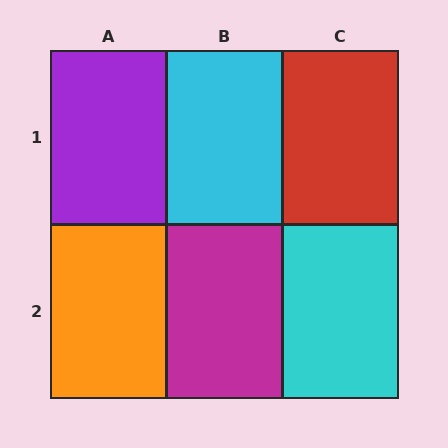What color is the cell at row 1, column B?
Cyan.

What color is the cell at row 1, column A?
Purple.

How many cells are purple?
1 cell is purple.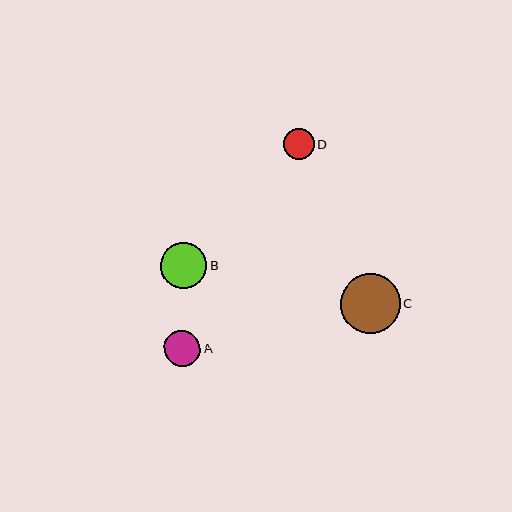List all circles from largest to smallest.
From largest to smallest: C, B, A, D.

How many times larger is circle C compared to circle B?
Circle C is approximately 1.3 times the size of circle B.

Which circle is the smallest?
Circle D is the smallest with a size of approximately 31 pixels.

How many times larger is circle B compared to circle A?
Circle B is approximately 1.3 times the size of circle A.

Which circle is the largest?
Circle C is the largest with a size of approximately 60 pixels.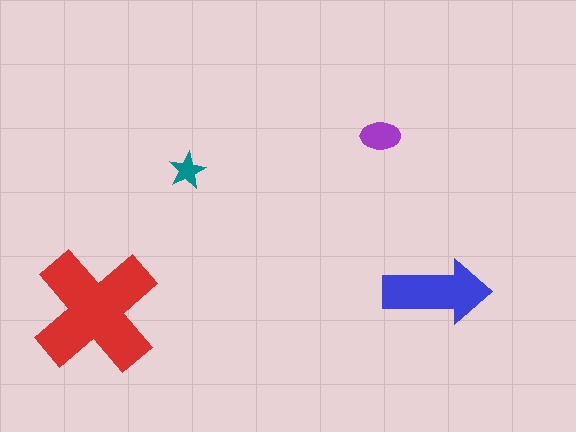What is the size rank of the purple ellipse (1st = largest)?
3rd.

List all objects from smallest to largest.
The teal star, the purple ellipse, the blue arrow, the red cross.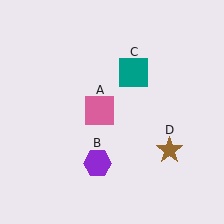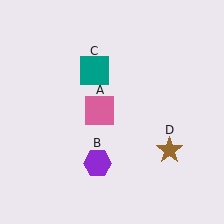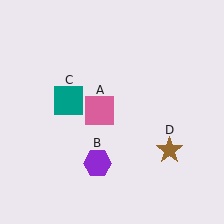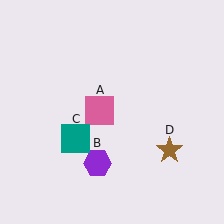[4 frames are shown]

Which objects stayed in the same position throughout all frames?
Pink square (object A) and purple hexagon (object B) and brown star (object D) remained stationary.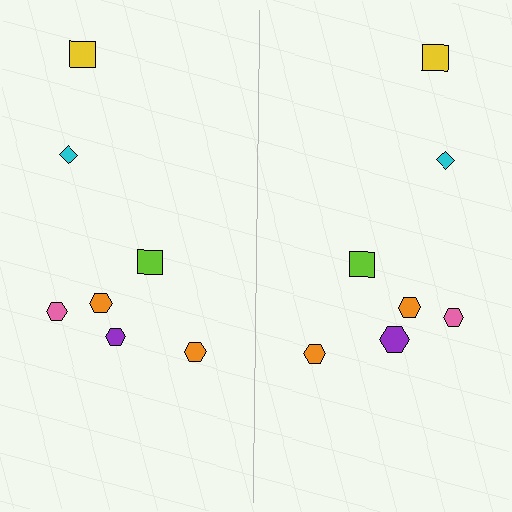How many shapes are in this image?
There are 14 shapes in this image.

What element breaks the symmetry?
The purple hexagon on the right side has a different size than its mirror counterpart.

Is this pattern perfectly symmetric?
No, the pattern is not perfectly symmetric. The purple hexagon on the right side has a different size than its mirror counterpart.